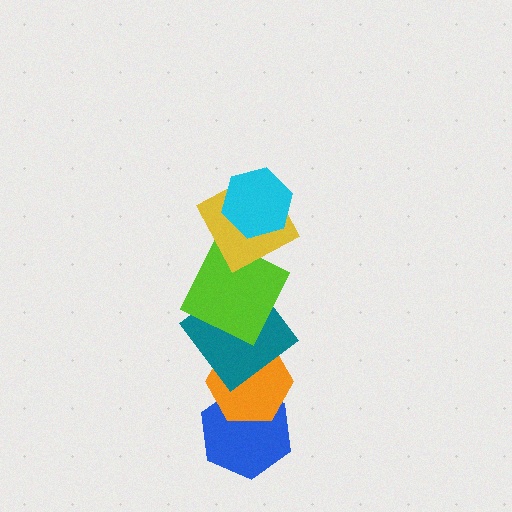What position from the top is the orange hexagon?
The orange hexagon is 5th from the top.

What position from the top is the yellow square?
The yellow square is 2nd from the top.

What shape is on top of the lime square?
The yellow square is on top of the lime square.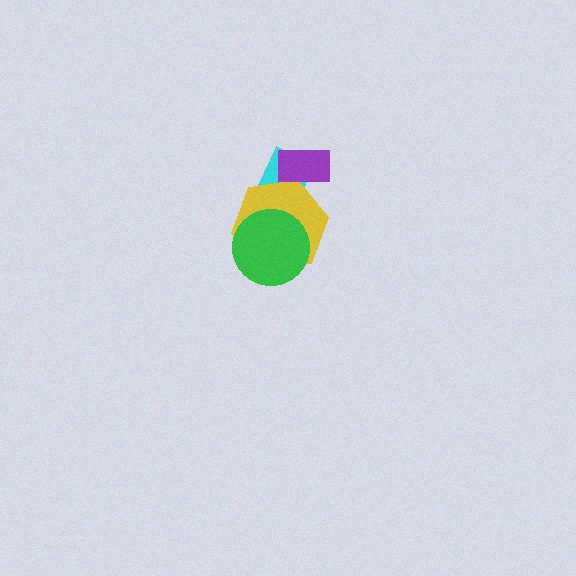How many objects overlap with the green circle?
1 object overlaps with the green circle.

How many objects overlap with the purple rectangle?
2 objects overlap with the purple rectangle.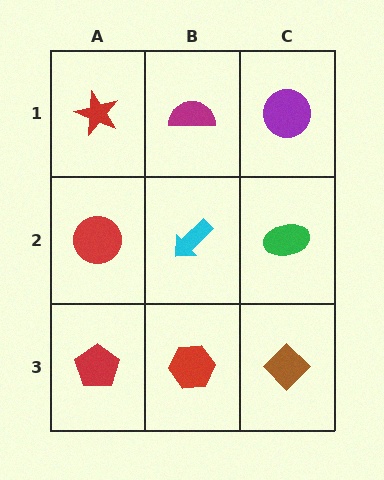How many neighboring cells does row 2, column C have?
3.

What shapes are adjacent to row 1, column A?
A red circle (row 2, column A), a magenta semicircle (row 1, column B).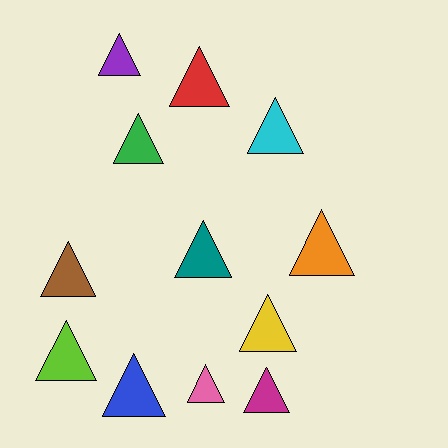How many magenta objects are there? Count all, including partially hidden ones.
There is 1 magenta object.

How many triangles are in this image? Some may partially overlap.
There are 12 triangles.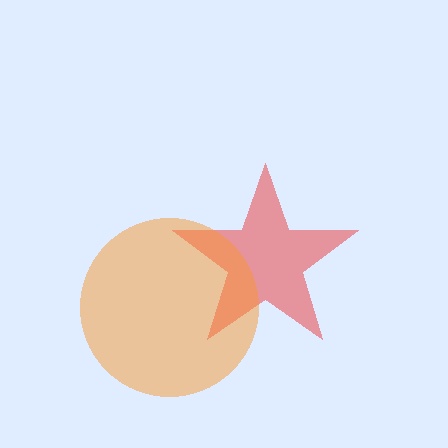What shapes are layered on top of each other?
The layered shapes are: a red star, an orange circle.